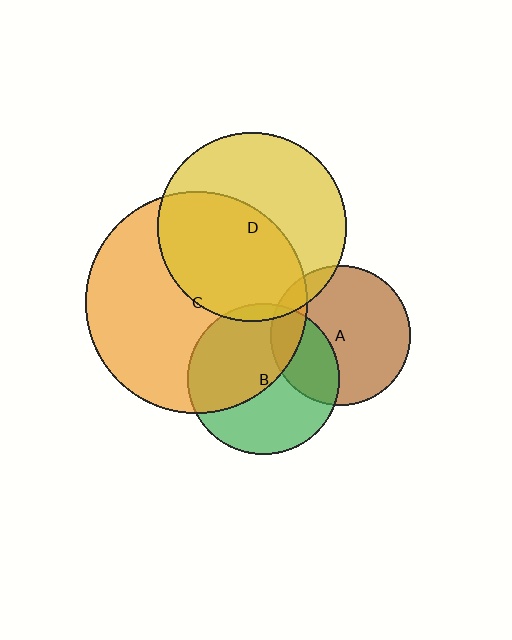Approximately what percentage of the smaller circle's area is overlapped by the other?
Approximately 15%.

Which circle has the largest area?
Circle C (orange).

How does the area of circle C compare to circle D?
Approximately 1.4 times.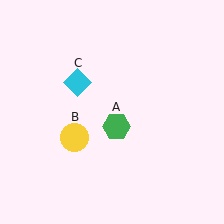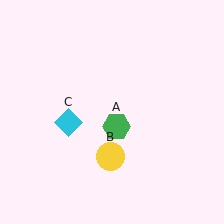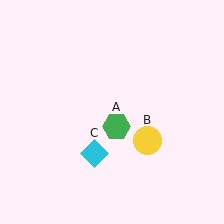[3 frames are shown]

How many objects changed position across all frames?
2 objects changed position: yellow circle (object B), cyan diamond (object C).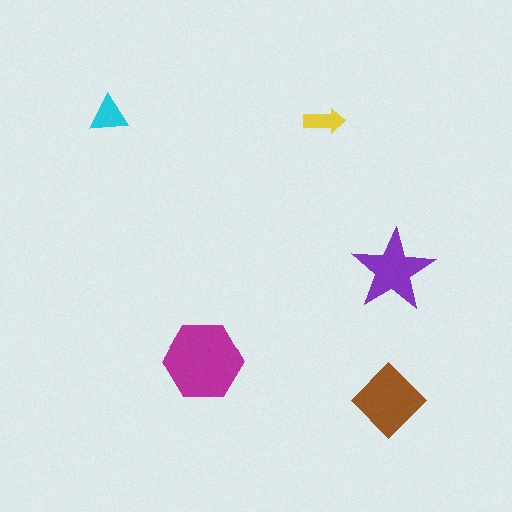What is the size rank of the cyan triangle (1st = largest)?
4th.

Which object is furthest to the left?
The cyan triangle is leftmost.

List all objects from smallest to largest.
The yellow arrow, the cyan triangle, the purple star, the brown diamond, the magenta hexagon.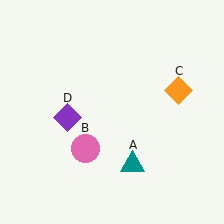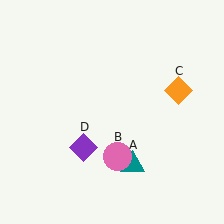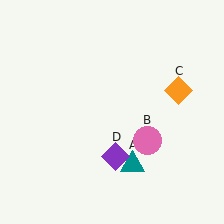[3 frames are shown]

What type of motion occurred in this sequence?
The pink circle (object B), purple diamond (object D) rotated counterclockwise around the center of the scene.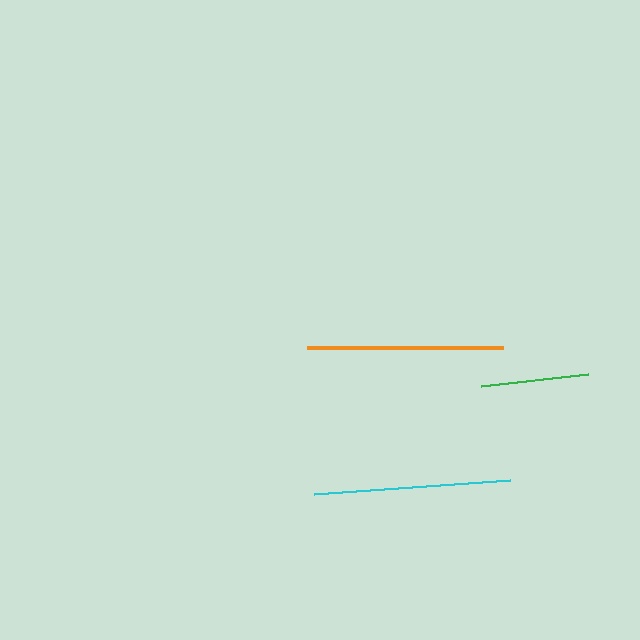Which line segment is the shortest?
The green line is the shortest at approximately 108 pixels.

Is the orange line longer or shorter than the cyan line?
The cyan line is longer than the orange line.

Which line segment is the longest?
The cyan line is the longest at approximately 197 pixels.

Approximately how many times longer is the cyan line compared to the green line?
The cyan line is approximately 1.8 times the length of the green line.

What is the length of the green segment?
The green segment is approximately 108 pixels long.